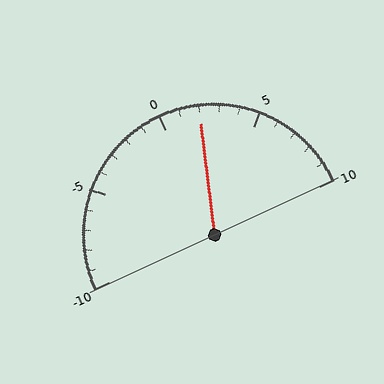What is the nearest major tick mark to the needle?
The nearest major tick mark is 0.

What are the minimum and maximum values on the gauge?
The gauge ranges from -10 to 10.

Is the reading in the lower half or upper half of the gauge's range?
The reading is in the upper half of the range (-10 to 10).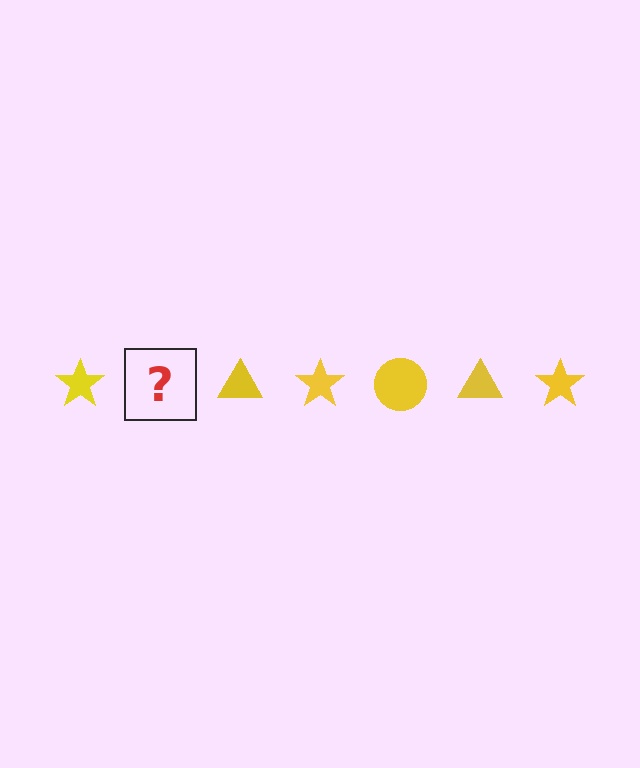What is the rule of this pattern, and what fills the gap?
The rule is that the pattern cycles through star, circle, triangle shapes in yellow. The gap should be filled with a yellow circle.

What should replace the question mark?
The question mark should be replaced with a yellow circle.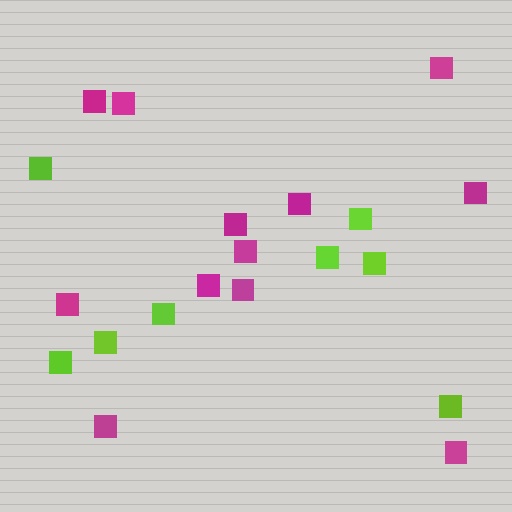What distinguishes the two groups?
There are 2 groups: one group of magenta squares (12) and one group of lime squares (8).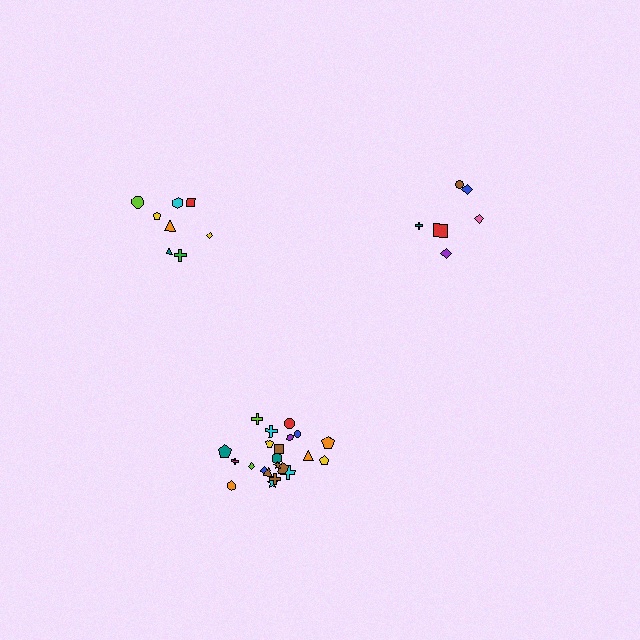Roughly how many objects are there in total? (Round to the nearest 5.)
Roughly 35 objects in total.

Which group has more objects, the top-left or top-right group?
The top-left group.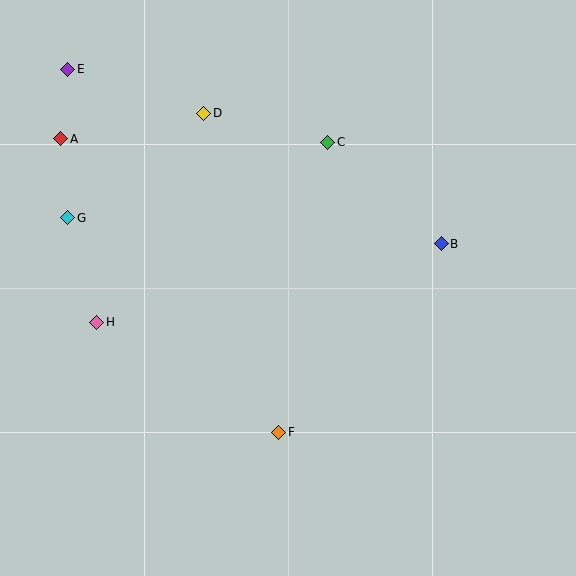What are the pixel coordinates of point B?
Point B is at (441, 244).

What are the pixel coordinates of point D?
Point D is at (204, 113).